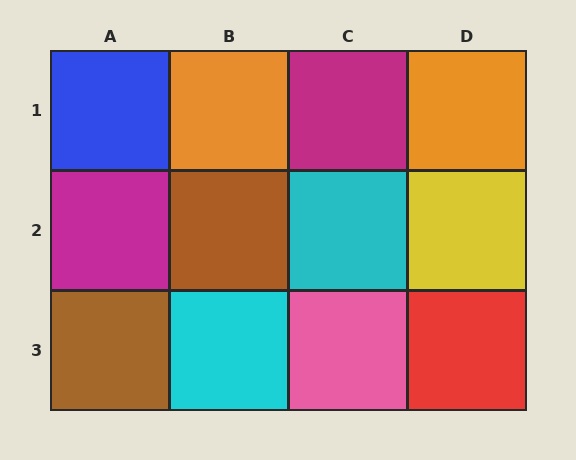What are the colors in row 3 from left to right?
Brown, cyan, pink, red.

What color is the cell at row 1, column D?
Orange.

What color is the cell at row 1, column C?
Magenta.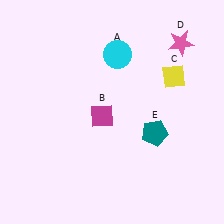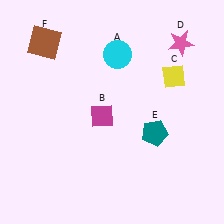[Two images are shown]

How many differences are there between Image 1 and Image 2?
There is 1 difference between the two images.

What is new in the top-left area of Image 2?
A brown square (F) was added in the top-left area of Image 2.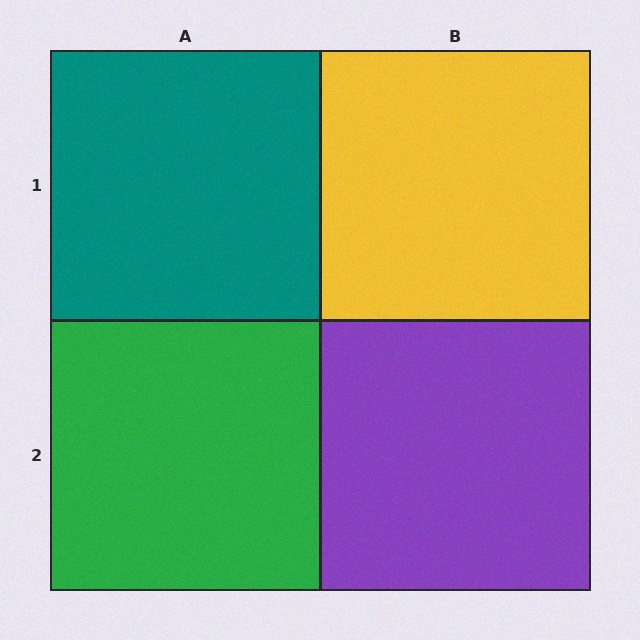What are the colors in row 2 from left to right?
Green, purple.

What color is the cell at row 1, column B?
Yellow.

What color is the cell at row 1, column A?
Teal.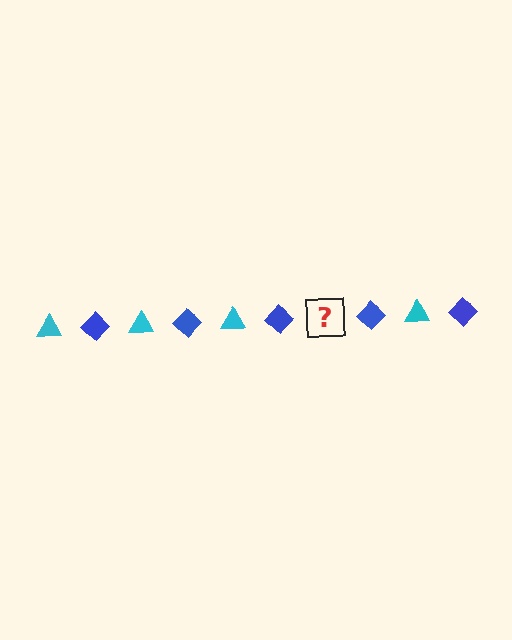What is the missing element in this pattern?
The missing element is a cyan triangle.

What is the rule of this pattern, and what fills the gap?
The rule is that the pattern alternates between cyan triangle and blue diamond. The gap should be filled with a cyan triangle.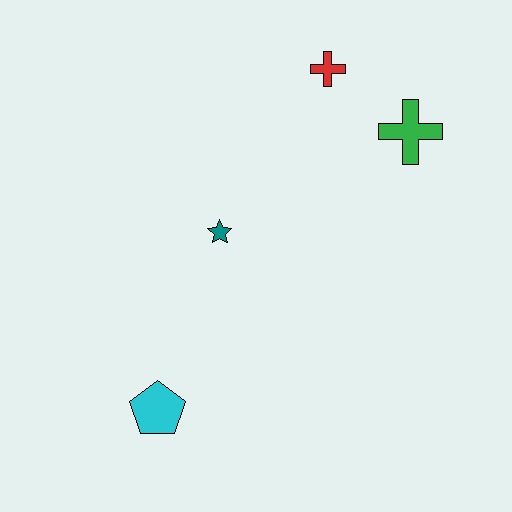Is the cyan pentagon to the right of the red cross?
No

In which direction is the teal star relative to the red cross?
The teal star is below the red cross.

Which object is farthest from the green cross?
The cyan pentagon is farthest from the green cross.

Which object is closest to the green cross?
The red cross is closest to the green cross.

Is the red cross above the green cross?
Yes